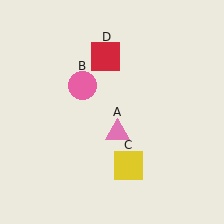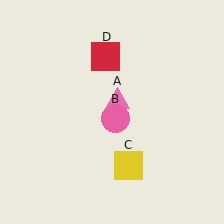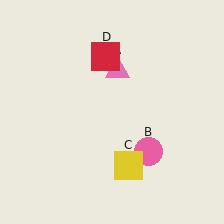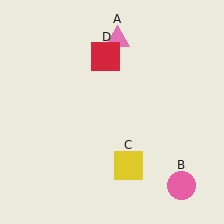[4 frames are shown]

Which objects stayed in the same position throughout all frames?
Yellow square (object C) and red square (object D) remained stationary.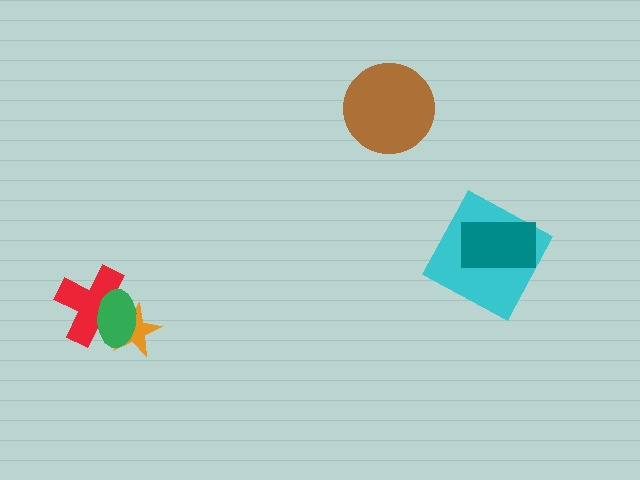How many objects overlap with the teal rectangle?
1 object overlaps with the teal rectangle.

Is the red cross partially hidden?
Yes, it is partially covered by another shape.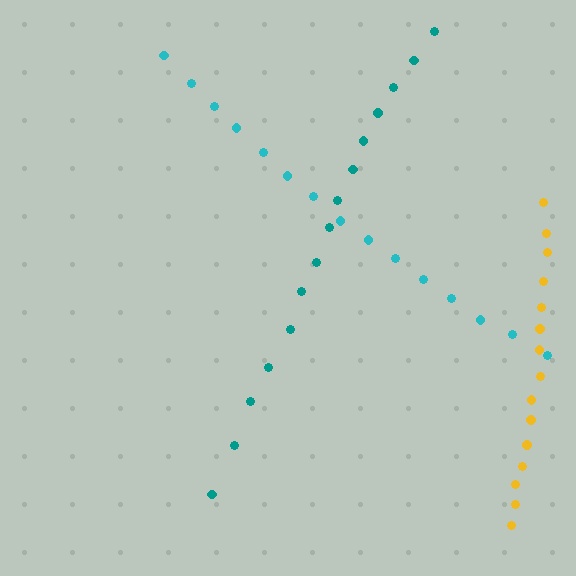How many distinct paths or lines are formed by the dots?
There are 3 distinct paths.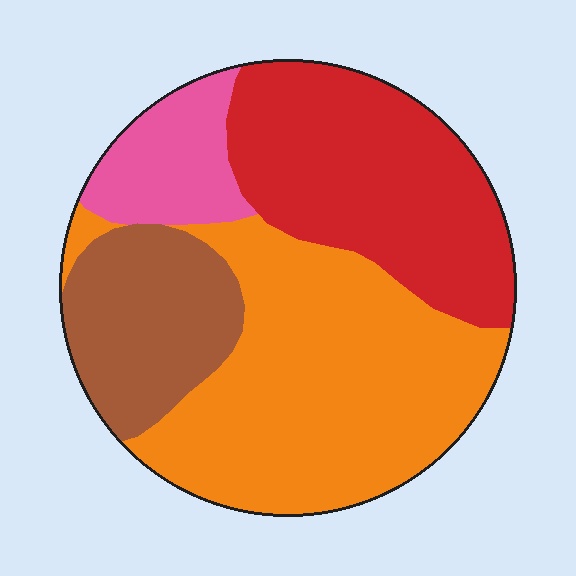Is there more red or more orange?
Orange.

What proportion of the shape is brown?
Brown covers 17% of the shape.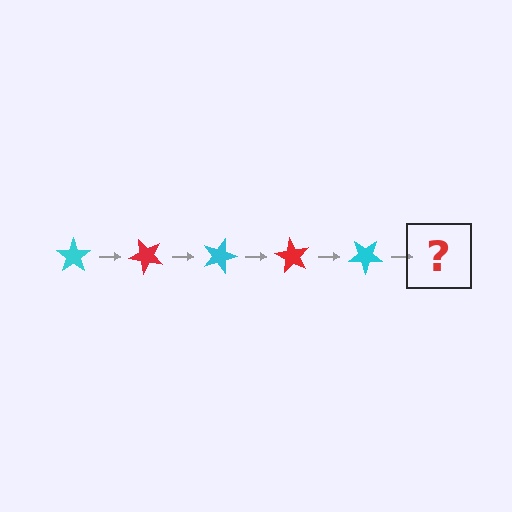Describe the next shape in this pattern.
It should be a red star, rotated 225 degrees from the start.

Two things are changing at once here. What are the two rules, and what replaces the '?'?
The two rules are that it rotates 45 degrees each step and the color cycles through cyan and red. The '?' should be a red star, rotated 225 degrees from the start.